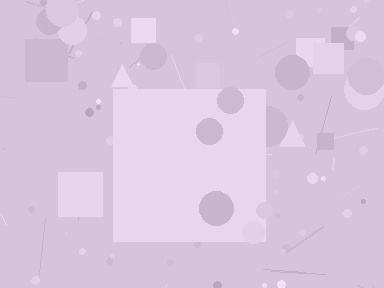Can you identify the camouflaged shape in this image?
The camouflaged shape is a square.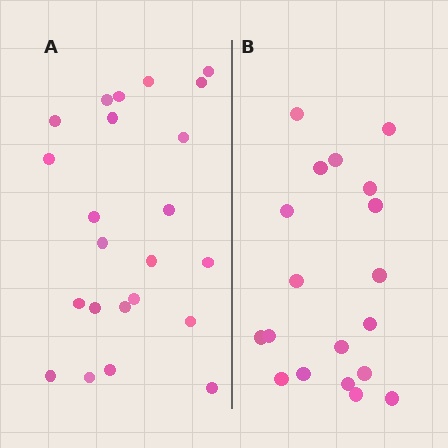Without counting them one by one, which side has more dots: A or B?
Region A (the left region) has more dots.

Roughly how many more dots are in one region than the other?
Region A has about 4 more dots than region B.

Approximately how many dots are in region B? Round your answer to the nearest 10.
About 20 dots. (The exact count is 19, which rounds to 20.)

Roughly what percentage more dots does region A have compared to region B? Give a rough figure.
About 20% more.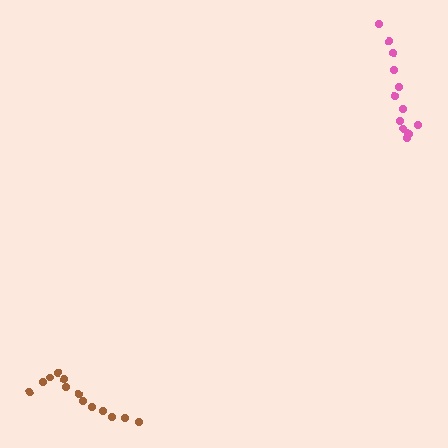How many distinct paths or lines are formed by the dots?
There are 2 distinct paths.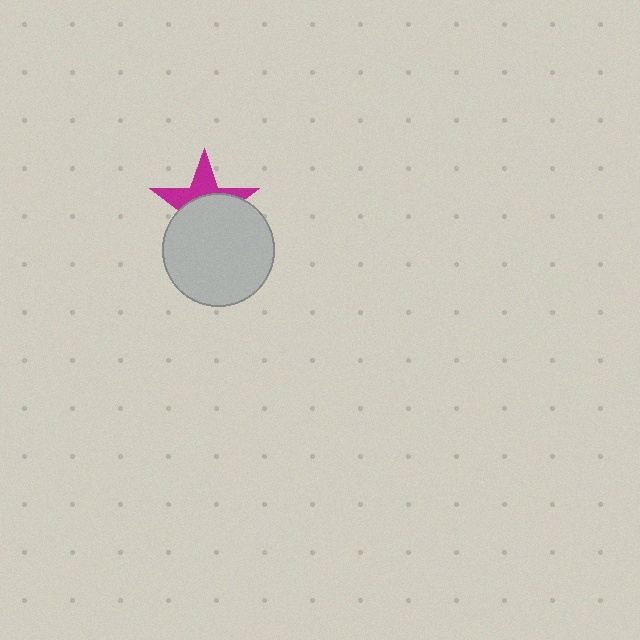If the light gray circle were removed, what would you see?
You would see the complete magenta star.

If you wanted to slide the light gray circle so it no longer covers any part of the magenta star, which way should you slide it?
Slide it down — that is the most direct way to separate the two shapes.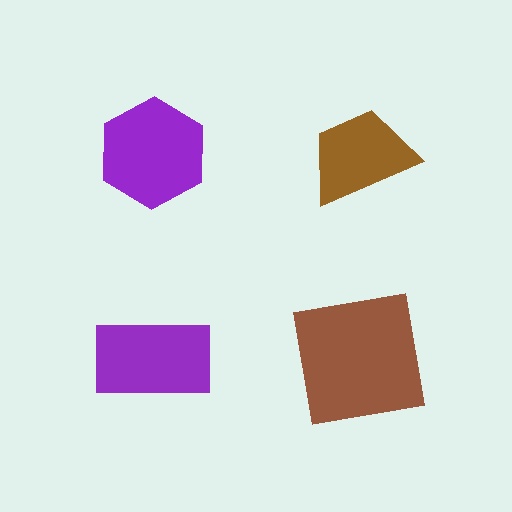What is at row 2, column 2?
A brown square.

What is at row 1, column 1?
A purple hexagon.